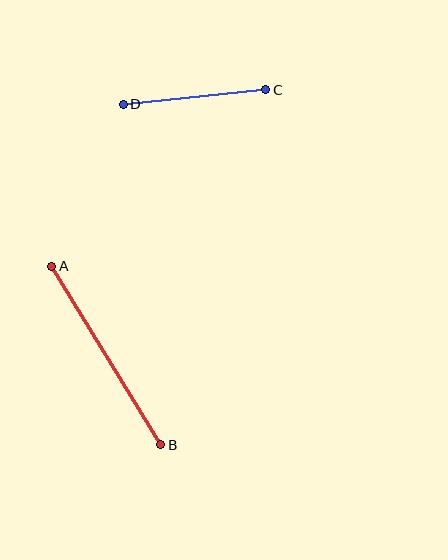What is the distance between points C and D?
The distance is approximately 143 pixels.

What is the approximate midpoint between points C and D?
The midpoint is at approximately (195, 97) pixels.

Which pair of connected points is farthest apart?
Points A and B are farthest apart.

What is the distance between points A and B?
The distance is approximately 209 pixels.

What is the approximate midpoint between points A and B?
The midpoint is at approximately (106, 355) pixels.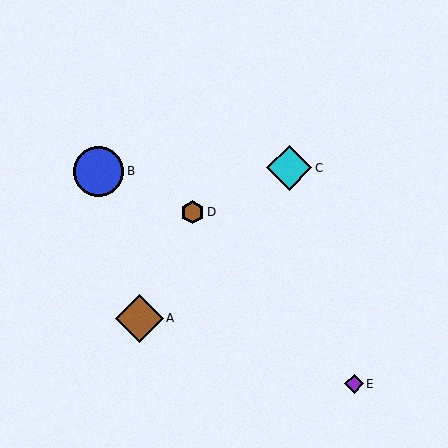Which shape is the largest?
The blue circle (labeled B) is the largest.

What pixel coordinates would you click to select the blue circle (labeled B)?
Click at (99, 171) to select the blue circle B.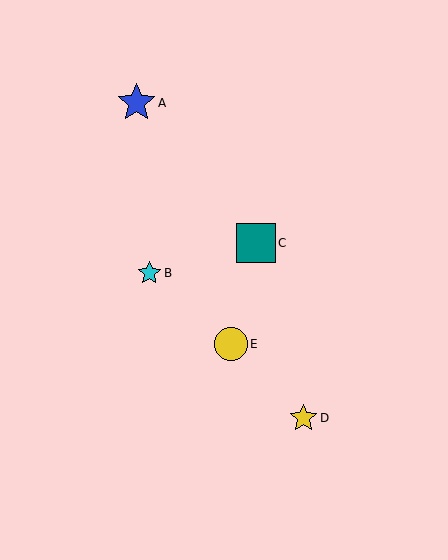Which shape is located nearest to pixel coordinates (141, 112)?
The blue star (labeled A) at (136, 103) is nearest to that location.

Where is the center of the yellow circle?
The center of the yellow circle is at (231, 344).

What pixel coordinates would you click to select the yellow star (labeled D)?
Click at (303, 418) to select the yellow star D.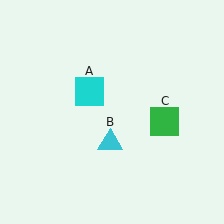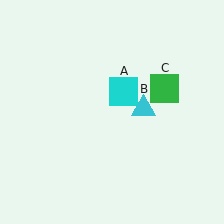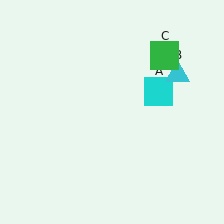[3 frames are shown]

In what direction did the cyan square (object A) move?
The cyan square (object A) moved right.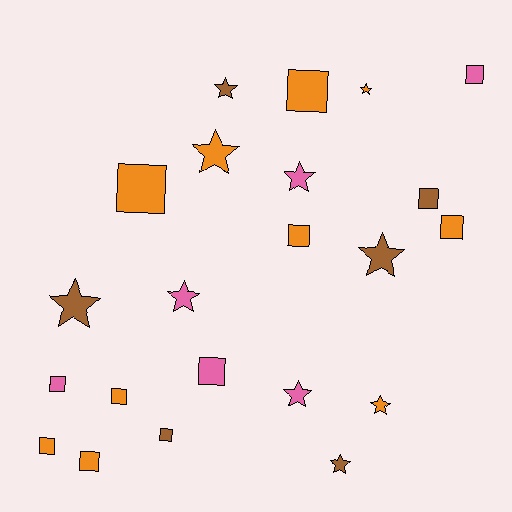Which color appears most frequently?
Orange, with 10 objects.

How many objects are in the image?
There are 22 objects.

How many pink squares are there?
There are 3 pink squares.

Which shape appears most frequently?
Square, with 12 objects.